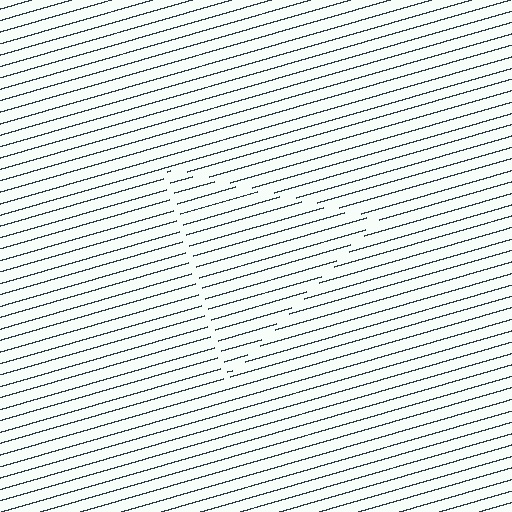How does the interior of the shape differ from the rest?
The interior of the shape contains the same grating, shifted by half a period — the contour is defined by the phase discontinuity where line-ends from the inner and outer gratings abut.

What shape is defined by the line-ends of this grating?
An illusory triangle. The interior of the shape contains the same grating, shifted by half a period — the contour is defined by the phase discontinuity where line-ends from the inner and outer gratings abut.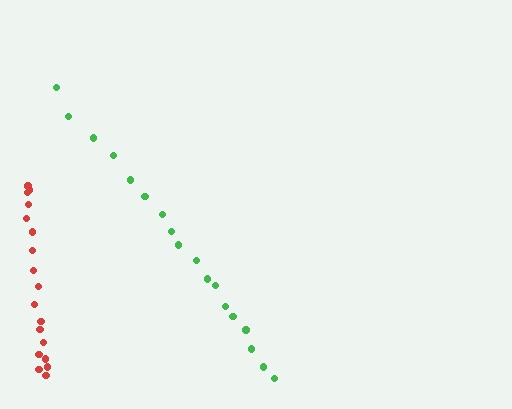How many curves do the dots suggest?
There are 2 distinct paths.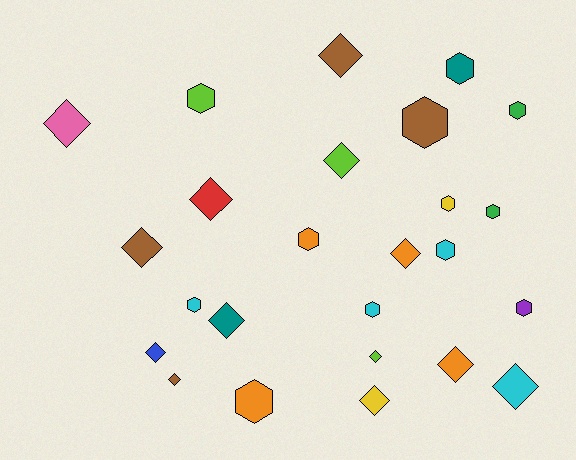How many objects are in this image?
There are 25 objects.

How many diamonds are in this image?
There are 13 diamonds.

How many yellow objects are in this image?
There are 2 yellow objects.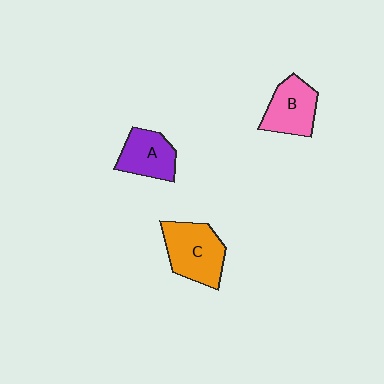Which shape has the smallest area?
Shape A (purple).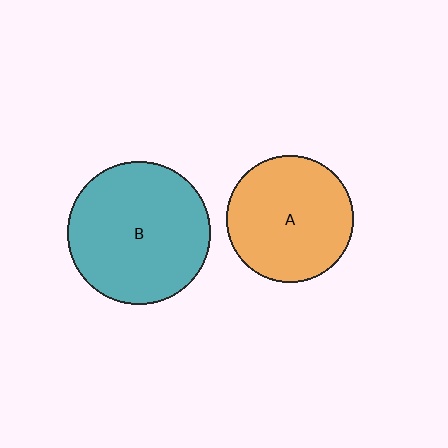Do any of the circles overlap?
No, none of the circles overlap.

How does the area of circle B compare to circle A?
Approximately 1.3 times.